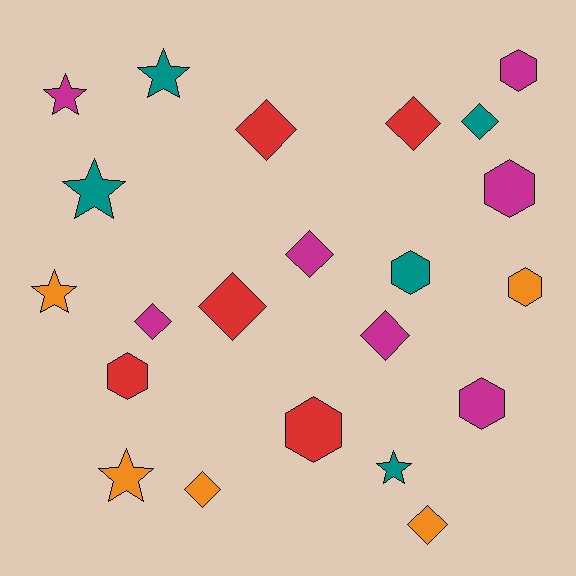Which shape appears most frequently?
Diamond, with 9 objects.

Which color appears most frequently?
Magenta, with 7 objects.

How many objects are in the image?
There are 22 objects.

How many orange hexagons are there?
There is 1 orange hexagon.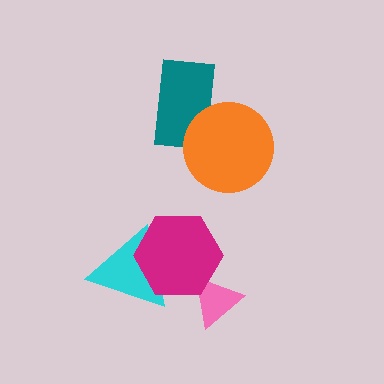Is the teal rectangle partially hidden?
Yes, it is partially covered by another shape.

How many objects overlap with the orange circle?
1 object overlaps with the orange circle.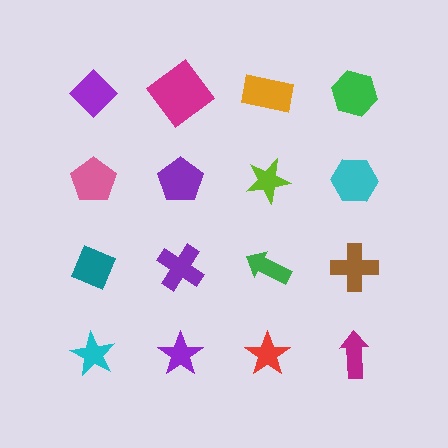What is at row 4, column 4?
A magenta arrow.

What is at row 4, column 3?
A red star.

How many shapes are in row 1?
4 shapes.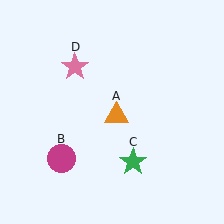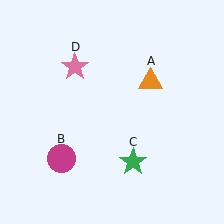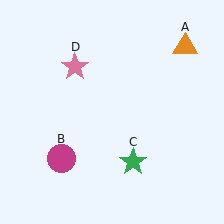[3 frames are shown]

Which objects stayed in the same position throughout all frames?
Magenta circle (object B) and green star (object C) and pink star (object D) remained stationary.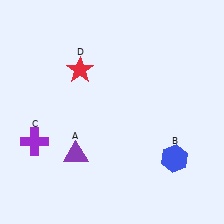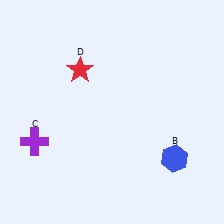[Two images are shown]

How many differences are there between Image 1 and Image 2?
There is 1 difference between the two images.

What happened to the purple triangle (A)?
The purple triangle (A) was removed in Image 2. It was in the bottom-left area of Image 1.